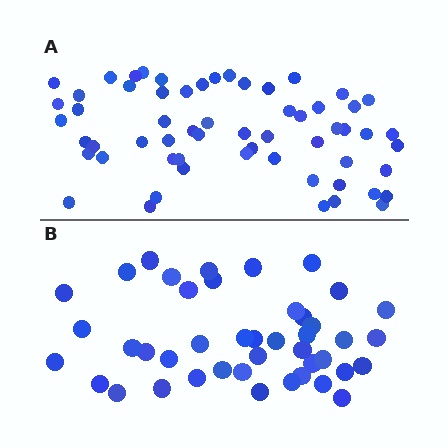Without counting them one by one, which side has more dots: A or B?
Region A (the top region) has more dots.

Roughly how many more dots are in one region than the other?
Region A has approximately 15 more dots than region B.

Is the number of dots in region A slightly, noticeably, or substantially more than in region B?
Region A has noticeably more, but not dramatically so. The ratio is roughly 1.4 to 1.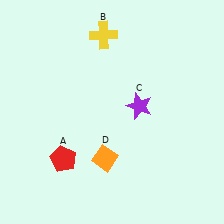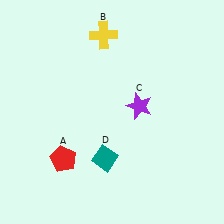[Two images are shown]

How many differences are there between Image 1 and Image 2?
There is 1 difference between the two images.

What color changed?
The diamond (D) changed from orange in Image 1 to teal in Image 2.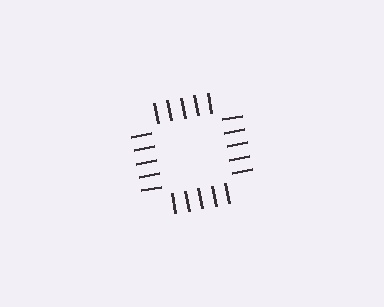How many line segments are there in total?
20 — 5 along each of the 4 edges.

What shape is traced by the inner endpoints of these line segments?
An illusory square — the line segments terminate on its edges but no continuous stroke is drawn.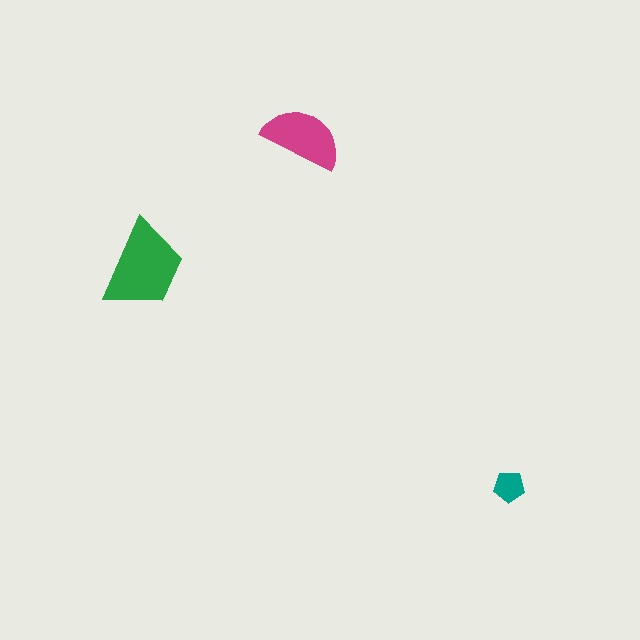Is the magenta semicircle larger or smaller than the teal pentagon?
Larger.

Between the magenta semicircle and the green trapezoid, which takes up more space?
The green trapezoid.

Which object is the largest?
The green trapezoid.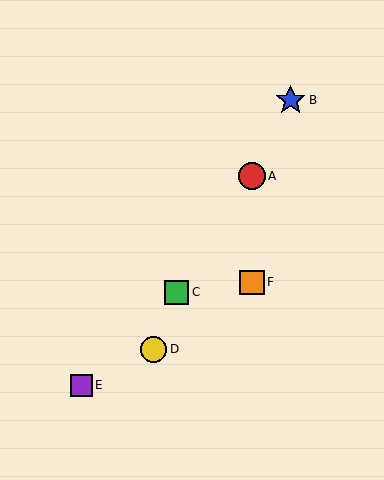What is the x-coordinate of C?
Object C is at x≈177.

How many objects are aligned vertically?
2 objects (A, F) are aligned vertically.